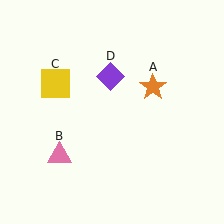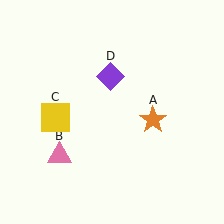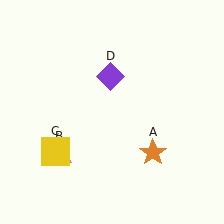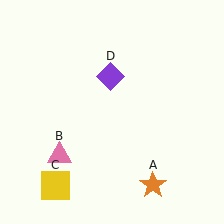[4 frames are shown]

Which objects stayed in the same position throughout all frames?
Pink triangle (object B) and purple diamond (object D) remained stationary.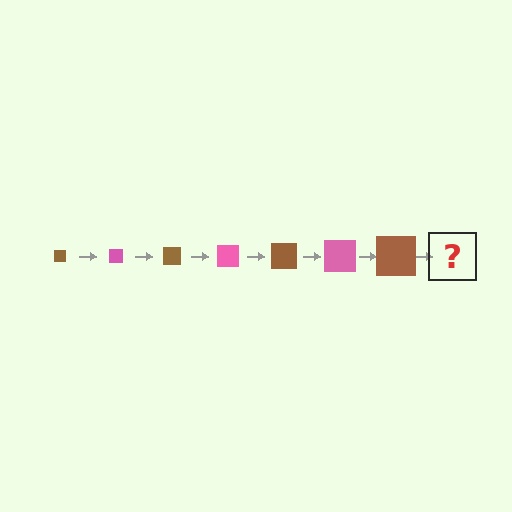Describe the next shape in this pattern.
It should be a pink square, larger than the previous one.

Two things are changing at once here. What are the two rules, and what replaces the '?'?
The two rules are that the square grows larger each step and the color cycles through brown and pink. The '?' should be a pink square, larger than the previous one.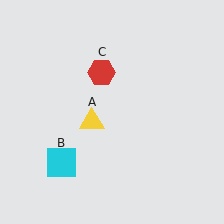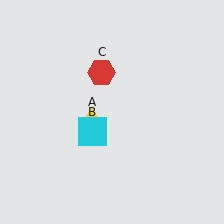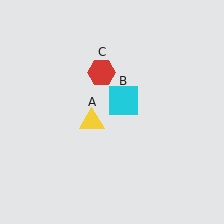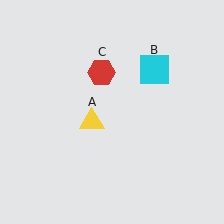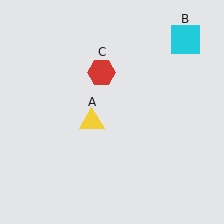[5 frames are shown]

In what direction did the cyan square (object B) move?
The cyan square (object B) moved up and to the right.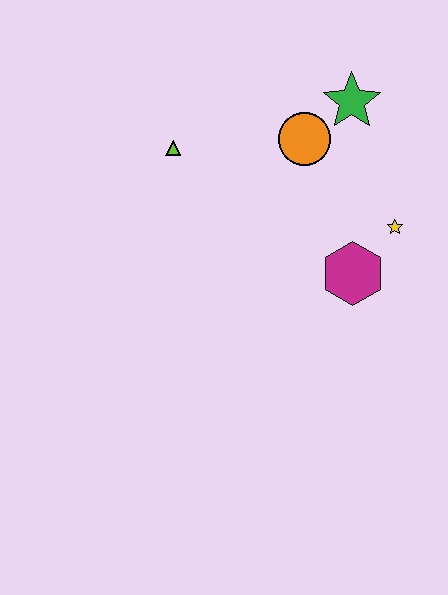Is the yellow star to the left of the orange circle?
No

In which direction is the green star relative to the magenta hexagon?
The green star is above the magenta hexagon.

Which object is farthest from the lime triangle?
The yellow star is farthest from the lime triangle.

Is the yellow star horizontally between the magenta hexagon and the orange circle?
No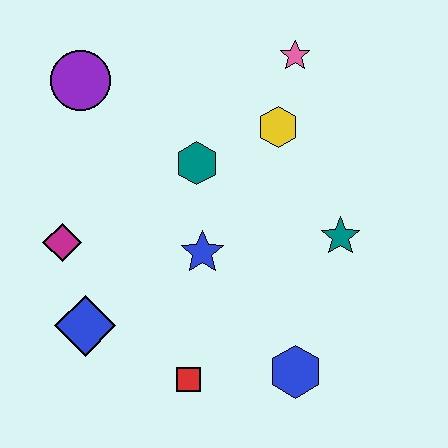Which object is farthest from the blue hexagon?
The purple circle is farthest from the blue hexagon.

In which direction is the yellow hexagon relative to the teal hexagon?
The yellow hexagon is to the right of the teal hexagon.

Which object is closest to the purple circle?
The teal hexagon is closest to the purple circle.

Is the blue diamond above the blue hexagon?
Yes